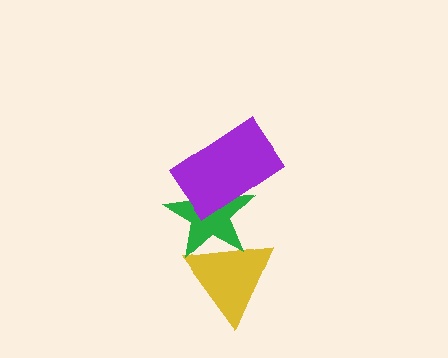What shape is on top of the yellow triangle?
The green star is on top of the yellow triangle.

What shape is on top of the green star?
The purple rectangle is on top of the green star.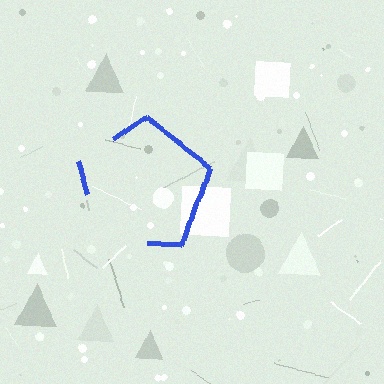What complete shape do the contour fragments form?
The contour fragments form a pentagon.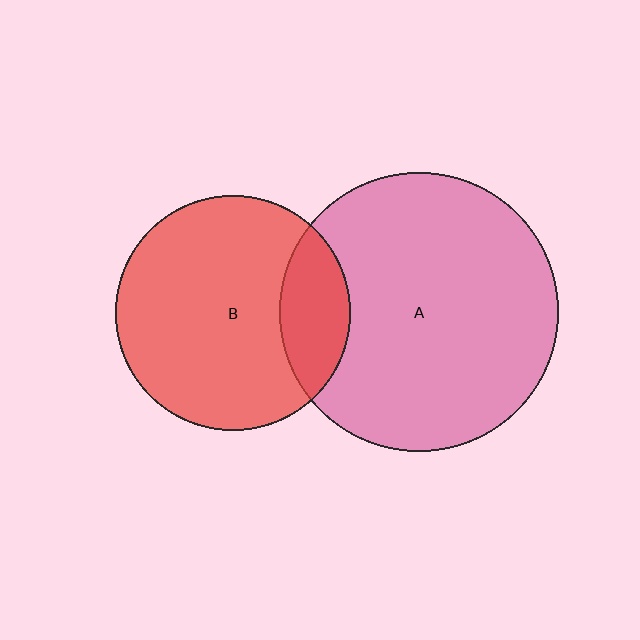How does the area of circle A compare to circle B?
Approximately 1.4 times.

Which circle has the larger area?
Circle A (pink).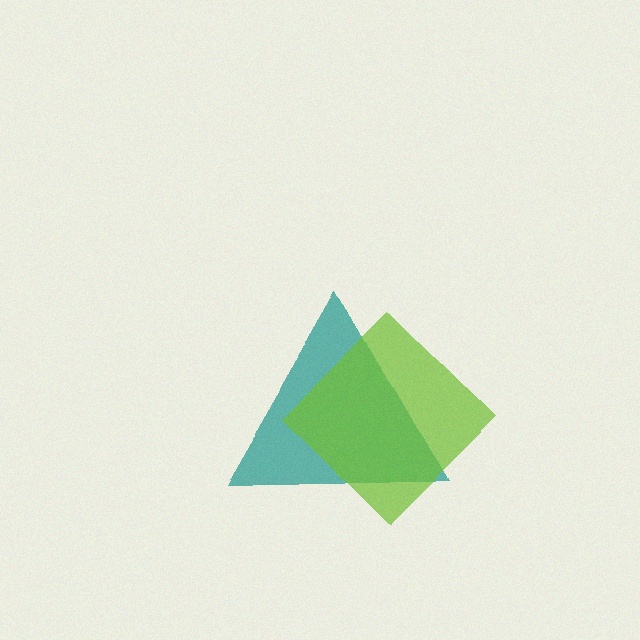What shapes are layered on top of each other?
The layered shapes are: a teal triangle, a lime diamond.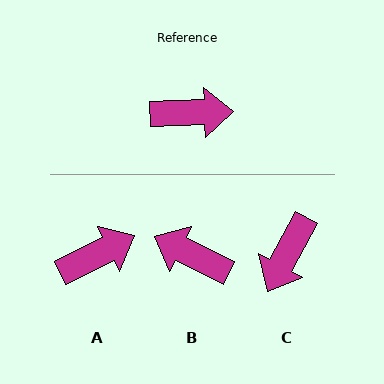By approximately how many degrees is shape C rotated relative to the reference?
Approximately 120 degrees clockwise.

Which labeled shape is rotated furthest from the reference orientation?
B, about 152 degrees away.